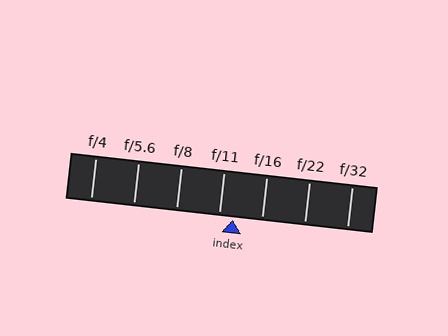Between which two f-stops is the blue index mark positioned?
The index mark is between f/11 and f/16.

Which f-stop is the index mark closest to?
The index mark is closest to f/11.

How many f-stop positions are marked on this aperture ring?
There are 7 f-stop positions marked.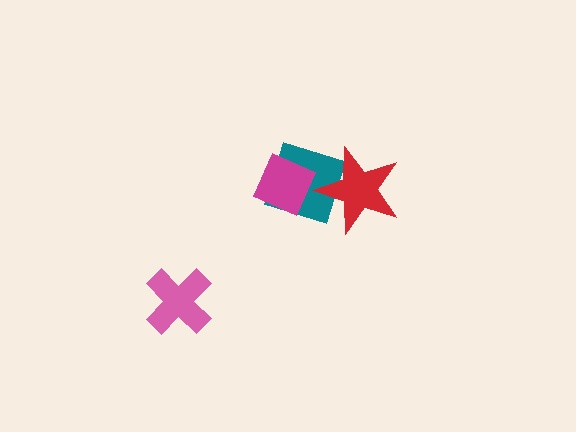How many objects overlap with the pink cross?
0 objects overlap with the pink cross.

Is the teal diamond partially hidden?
Yes, it is partially covered by another shape.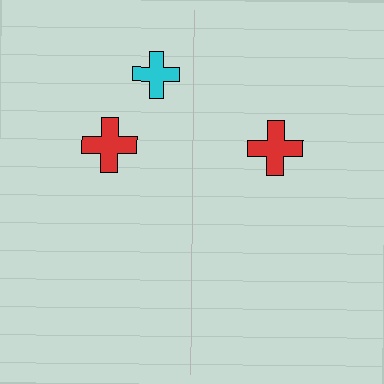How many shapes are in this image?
There are 3 shapes in this image.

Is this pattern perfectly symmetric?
No, the pattern is not perfectly symmetric. A cyan cross is missing from the right side.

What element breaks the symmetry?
A cyan cross is missing from the right side.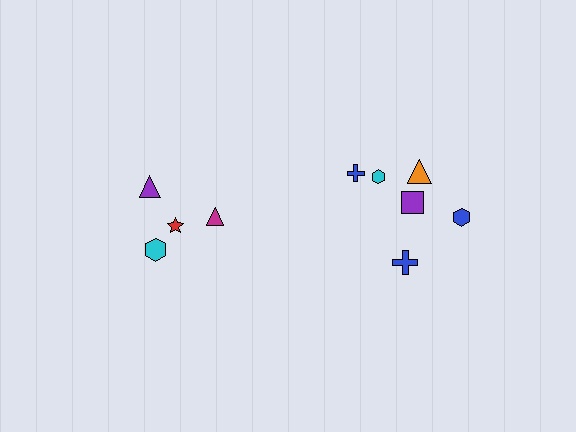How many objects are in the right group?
There are 6 objects.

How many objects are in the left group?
There are 4 objects.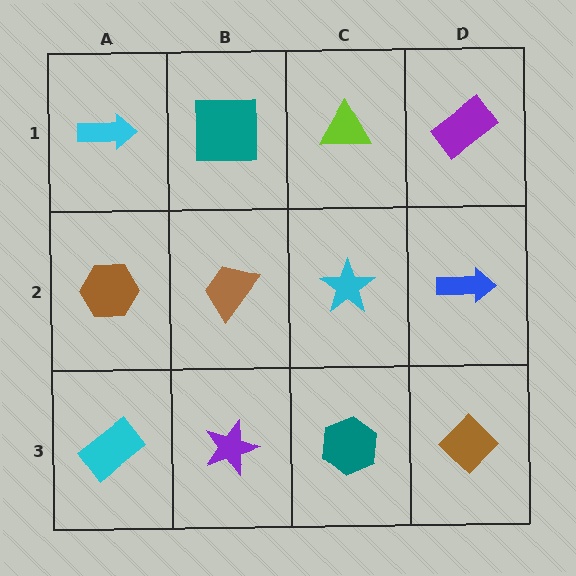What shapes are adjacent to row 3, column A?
A brown hexagon (row 2, column A), a purple star (row 3, column B).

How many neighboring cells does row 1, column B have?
3.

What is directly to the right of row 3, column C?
A brown diamond.